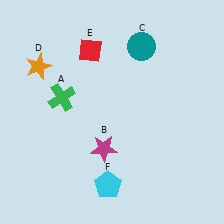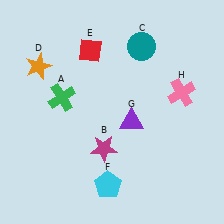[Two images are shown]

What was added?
A purple triangle (G), a pink cross (H) were added in Image 2.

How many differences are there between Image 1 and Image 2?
There are 2 differences between the two images.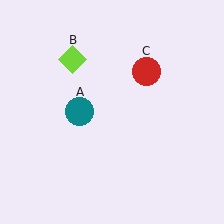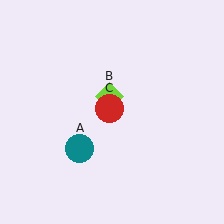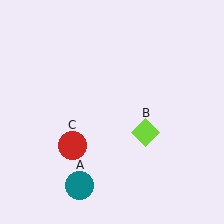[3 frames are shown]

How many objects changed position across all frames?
3 objects changed position: teal circle (object A), lime diamond (object B), red circle (object C).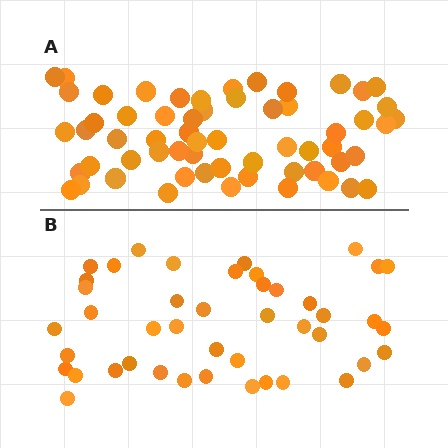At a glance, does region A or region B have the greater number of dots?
Region A (the top region) has more dots.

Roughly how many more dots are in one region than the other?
Region A has approximately 15 more dots than region B.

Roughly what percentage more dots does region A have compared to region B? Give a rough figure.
About 35% more.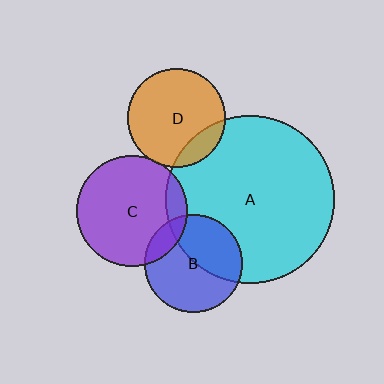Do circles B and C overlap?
Yes.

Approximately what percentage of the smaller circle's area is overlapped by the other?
Approximately 15%.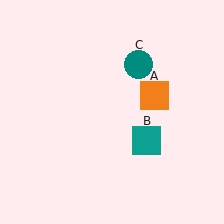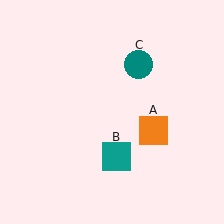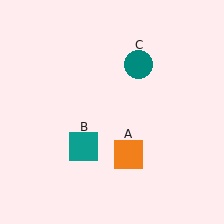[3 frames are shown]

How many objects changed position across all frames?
2 objects changed position: orange square (object A), teal square (object B).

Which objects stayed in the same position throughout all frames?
Teal circle (object C) remained stationary.